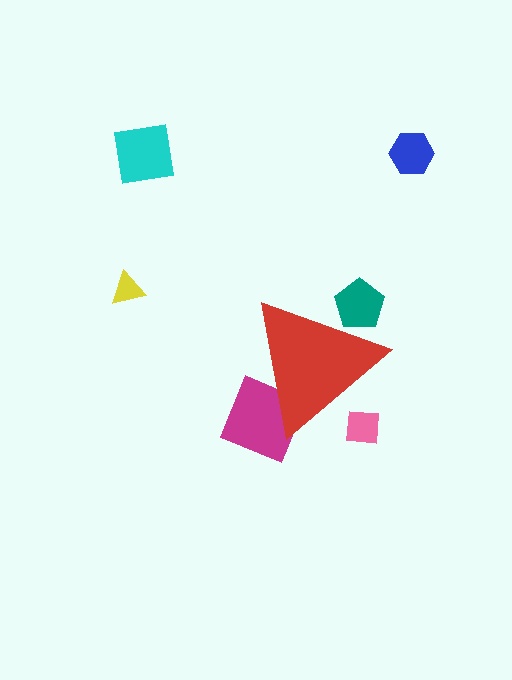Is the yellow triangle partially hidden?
No, the yellow triangle is fully visible.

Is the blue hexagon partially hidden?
No, the blue hexagon is fully visible.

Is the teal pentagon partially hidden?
Yes, the teal pentagon is partially hidden behind the red triangle.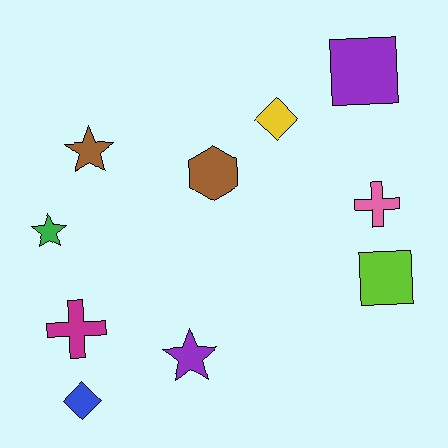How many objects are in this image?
There are 10 objects.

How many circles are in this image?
There are no circles.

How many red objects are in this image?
There are no red objects.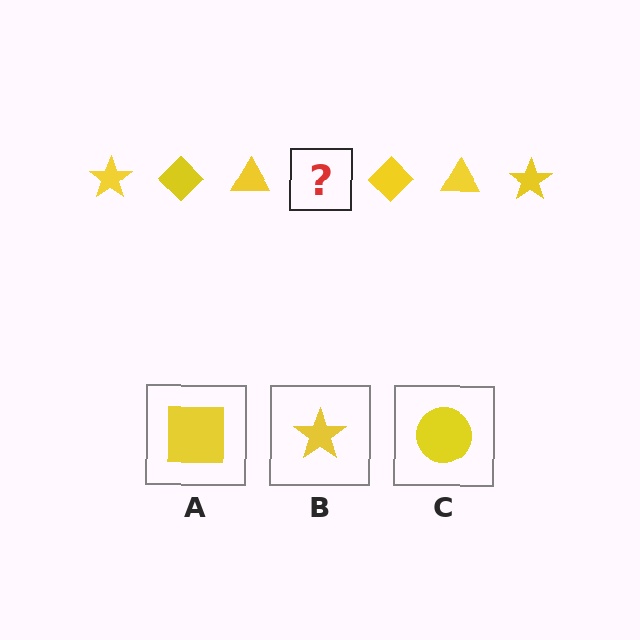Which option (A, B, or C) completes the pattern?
B.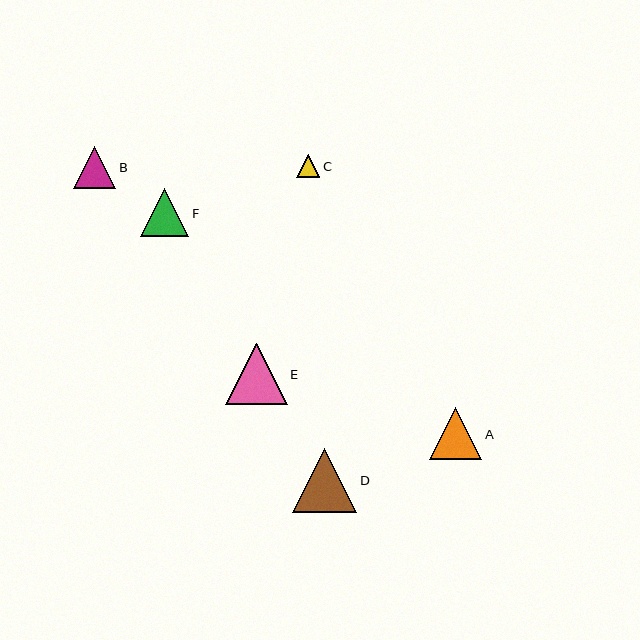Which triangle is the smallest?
Triangle C is the smallest with a size of approximately 23 pixels.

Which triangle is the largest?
Triangle D is the largest with a size of approximately 65 pixels.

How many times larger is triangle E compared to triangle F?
Triangle E is approximately 1.3 times the size of triangle F.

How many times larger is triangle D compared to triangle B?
Triangle D is approximately 1.5 times the size of triangle B.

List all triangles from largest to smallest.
From largest to smallest: D, E, A, F, B, C.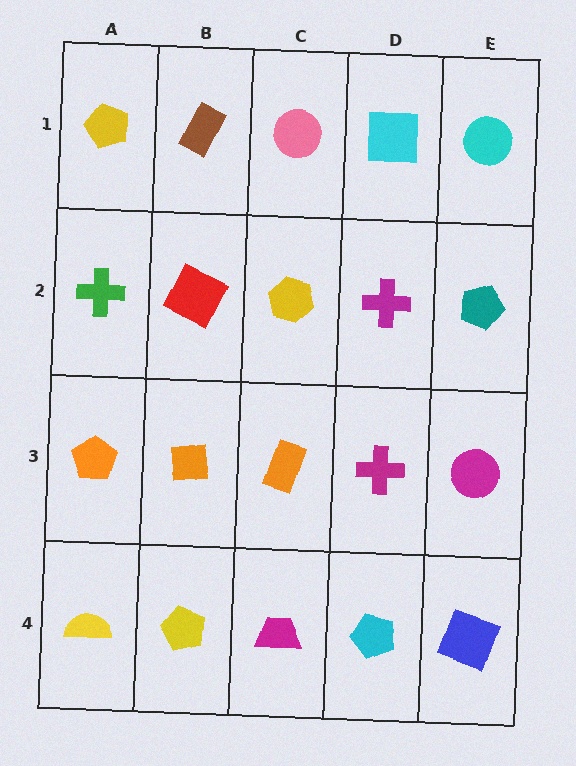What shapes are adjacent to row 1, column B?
A red square (row 2, column B), a yellow pentagon (row 1, column A), a pink circle (row 1, column C).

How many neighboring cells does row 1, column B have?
3.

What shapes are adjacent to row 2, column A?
A yellow pentagon (row 1, column A), an orange pentagon (row 3, column A), a red square (row 2, column B).